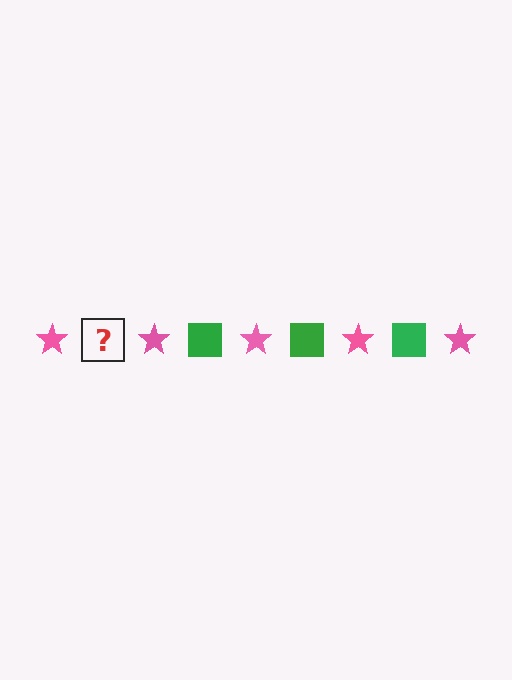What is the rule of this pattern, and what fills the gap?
The rule is that the pattern alternates between pink star and green square. The gap should be filled with a green square.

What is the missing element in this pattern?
The missing element is a green square.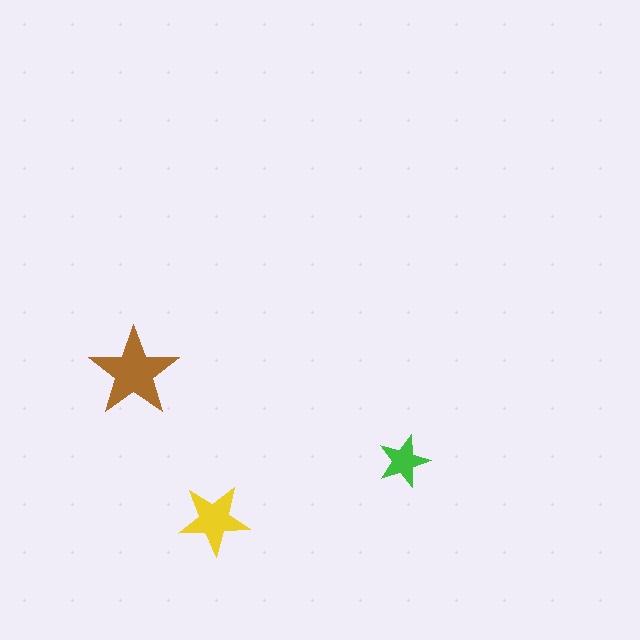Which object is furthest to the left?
The brown star is leftmost.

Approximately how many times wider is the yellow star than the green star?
About 1.5 times wider.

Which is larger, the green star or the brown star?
The brown one.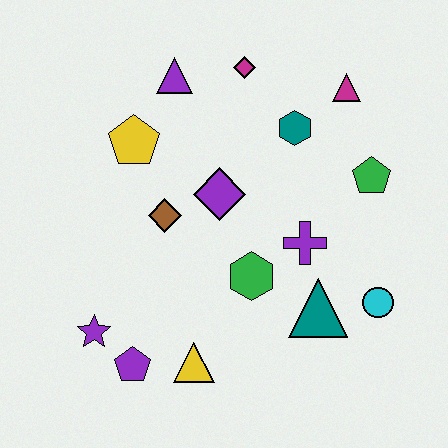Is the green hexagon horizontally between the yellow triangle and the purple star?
No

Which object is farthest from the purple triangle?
The cyan circle is farthest from the purple triangle.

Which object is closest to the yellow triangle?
The purple pentagon is closest to the yellow triangle.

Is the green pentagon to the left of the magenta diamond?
No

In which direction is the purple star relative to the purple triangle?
The purple star is below the purple triangle.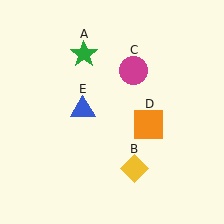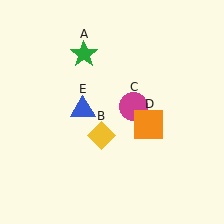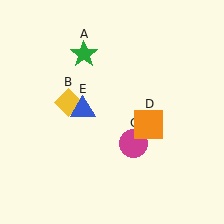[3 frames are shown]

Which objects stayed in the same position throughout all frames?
Green star (object A) and orange square (object D) and blue triangle (object E) remained stationary.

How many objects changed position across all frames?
2 objects changed position: yellow diamond (object B), magenta circle (object C).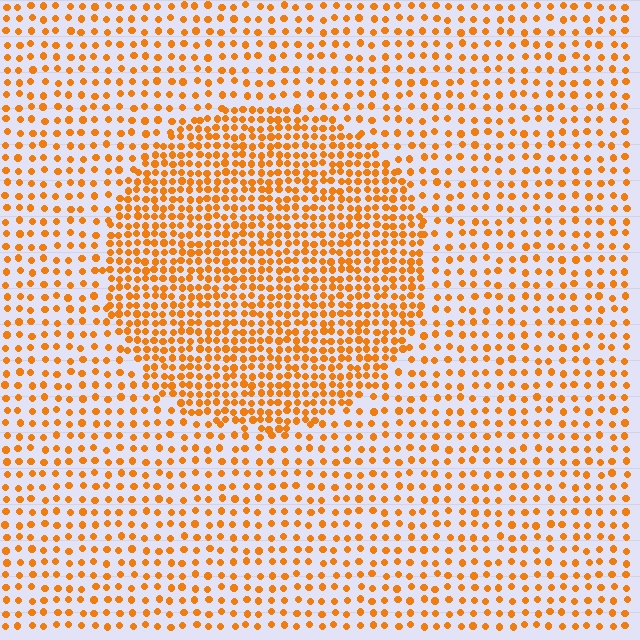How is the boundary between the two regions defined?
The boundary is defined by a change in element density (approximately 2.0x ratio). All elements are the same color, size, and shape.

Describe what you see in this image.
The image contains small orange elements arranged at two different densities. A circle-shaped region is visible where the elements are more densely packed than the surrounding area.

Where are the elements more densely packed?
The elements are more densely packed inside the circle boundary.